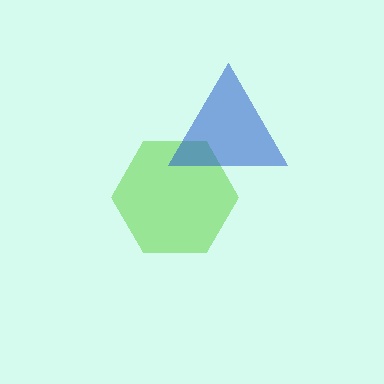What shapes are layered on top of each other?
The layered shapes are: a lime hexagon, a blue triangle.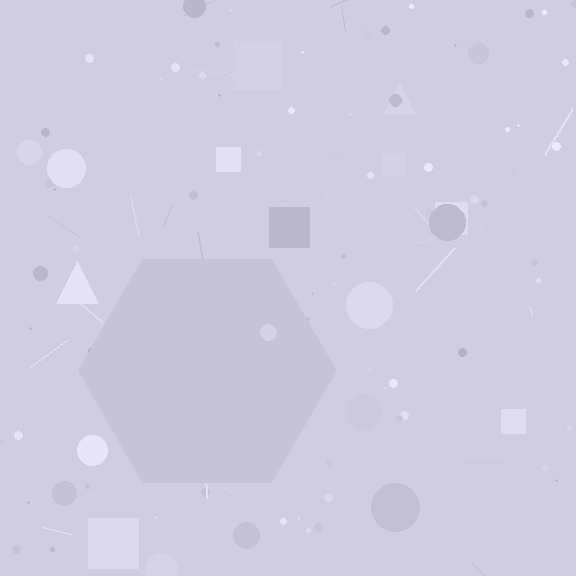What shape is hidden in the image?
A hexagon is hidden in the image.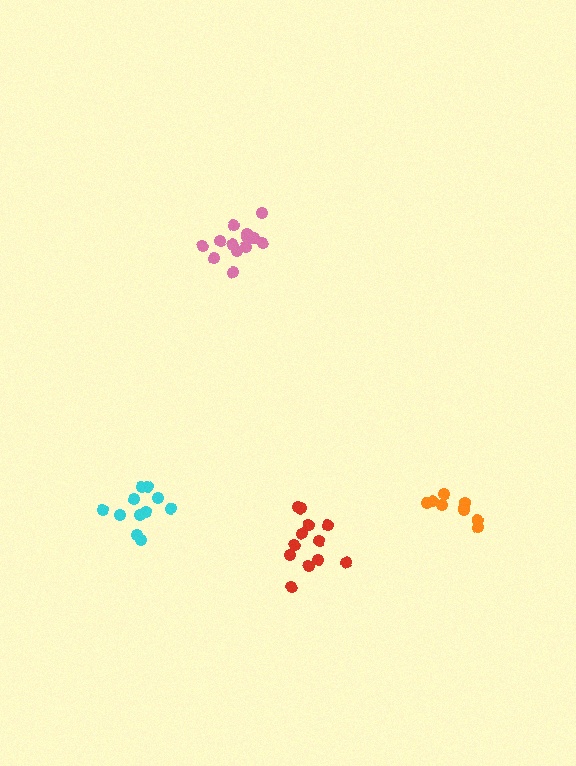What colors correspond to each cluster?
The clusters are colored: red, orange, pink, cyan.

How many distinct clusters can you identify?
There are 4 distinct clusters.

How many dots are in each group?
Group 1: 12 dots, Group 2: 9 dots, Group 3: 13 dots, Group 4: 11 dots (45 total).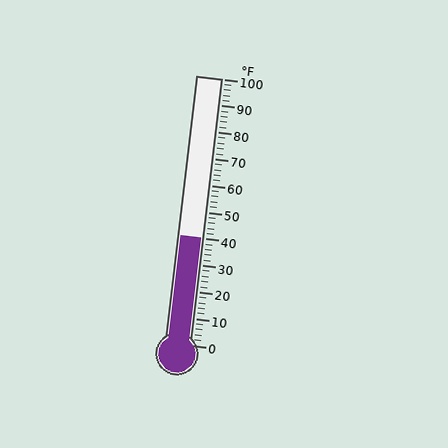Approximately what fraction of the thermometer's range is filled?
The thermometer is filled to approximately 40% of its range.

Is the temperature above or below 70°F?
The temperature is below 70°F.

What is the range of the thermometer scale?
The thermometer scale ranges from 0°F to 100°F.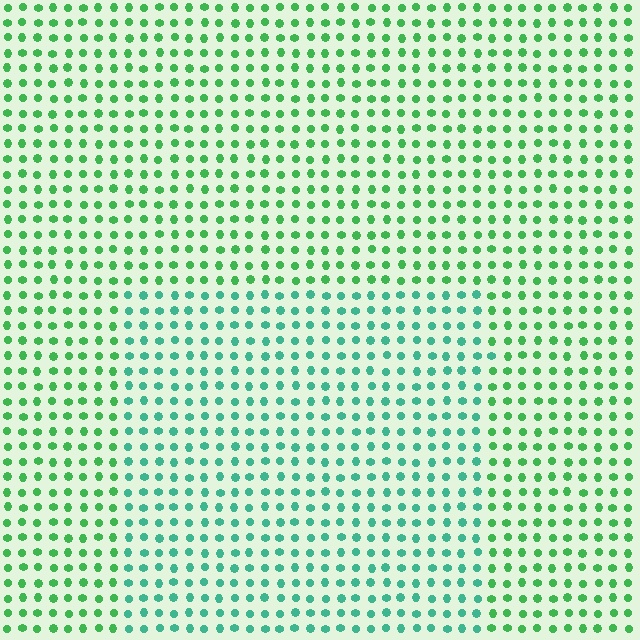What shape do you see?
I see a rectangle.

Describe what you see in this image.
The image is filled with small green elements in a uniform arrangement. A rectangle-shaped region is visible where the elements are tinted to a slightly different hue, forming a subtle color boundary.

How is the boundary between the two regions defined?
The boundary is defined purely by a slight shift in hue (about 32 degrees). Spacing, size, and orientation are identical on both sides.